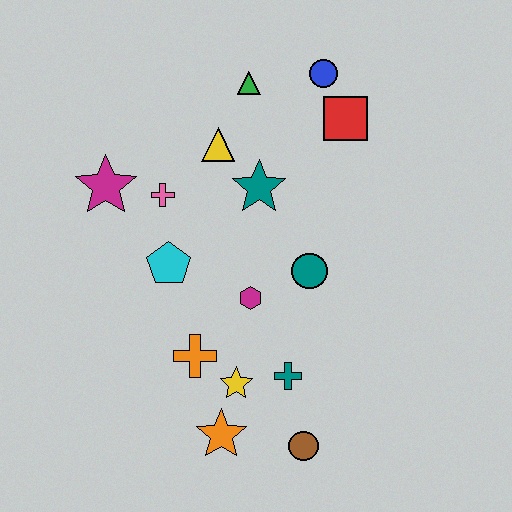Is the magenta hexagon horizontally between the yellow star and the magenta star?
No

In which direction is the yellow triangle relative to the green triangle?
The yellow triangle is below the green triangle.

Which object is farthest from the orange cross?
The blue circle is farthest from the orange cross.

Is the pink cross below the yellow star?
No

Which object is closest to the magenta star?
The pink cross is closest to the magenta star.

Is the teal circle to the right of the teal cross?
Yes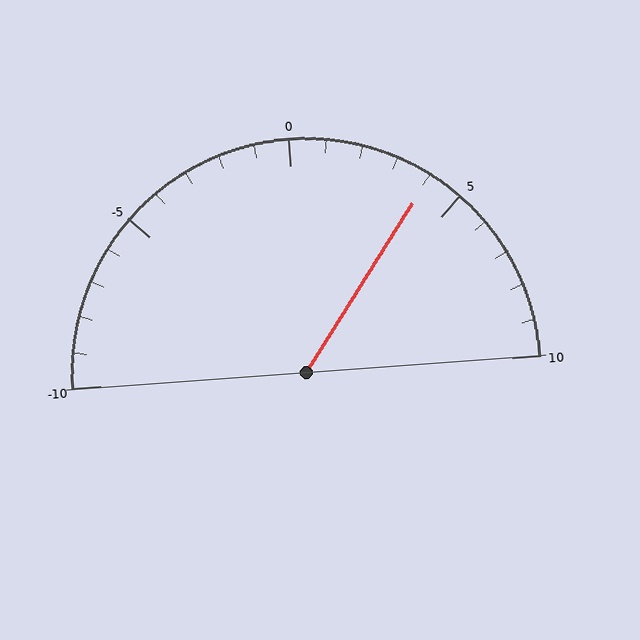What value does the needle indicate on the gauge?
The needle indicates approximately 4.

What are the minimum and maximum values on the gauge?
The gauge ranges from -10 to 10.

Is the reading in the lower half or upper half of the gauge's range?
The reading is in the upper half of the range (-10 to 10).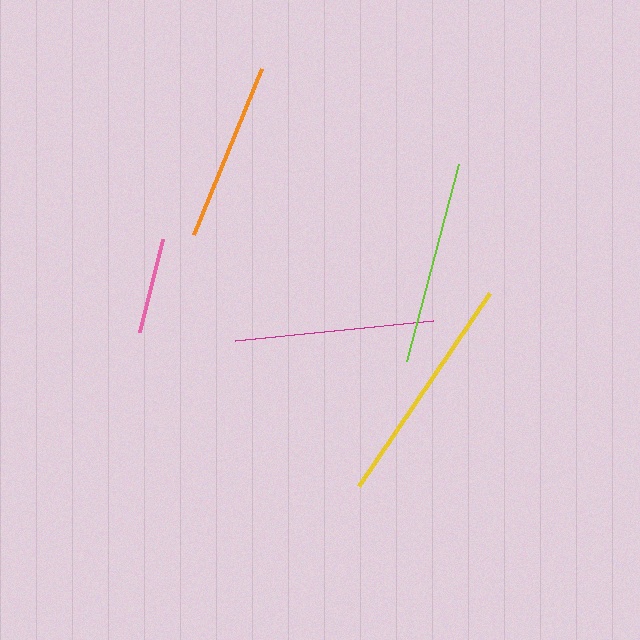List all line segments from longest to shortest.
From longest to shortest: yellow, lime, magenta, orange, pink.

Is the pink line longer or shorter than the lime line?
The lime line is longer than the pink line.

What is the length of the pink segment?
The pink segment is approximately 96 pixels long.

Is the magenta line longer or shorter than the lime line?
The lime line is longer than the magenta line.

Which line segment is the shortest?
The pink line is the shortest at approximately 96 pixels.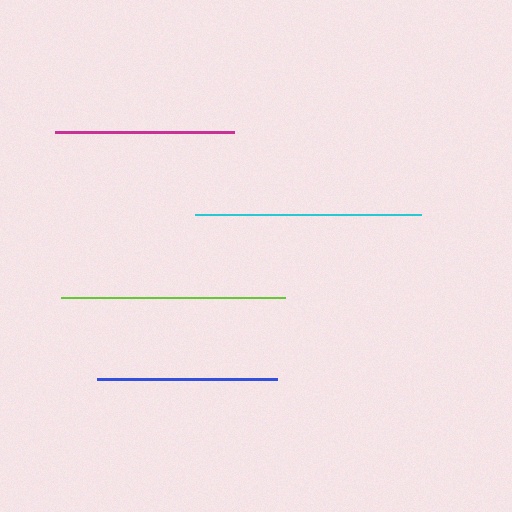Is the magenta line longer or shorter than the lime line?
The lime line is longer than the magenta line.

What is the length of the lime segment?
The lime segment is approximately 224 pixels long.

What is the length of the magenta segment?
The magenta segment is approximately 179 pixels long.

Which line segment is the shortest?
The magenta line is the shortest at approximately 179 pixels.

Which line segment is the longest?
The cyan line is the longest at approximately 225 pixels.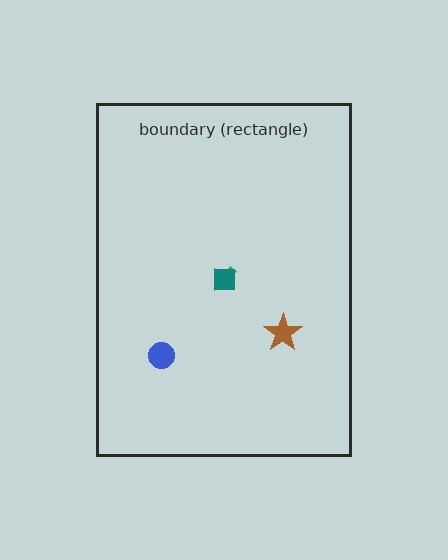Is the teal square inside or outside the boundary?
Inside.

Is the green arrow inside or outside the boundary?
Inside.